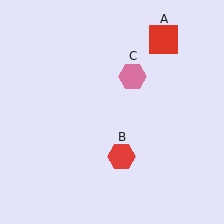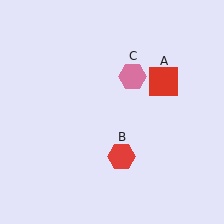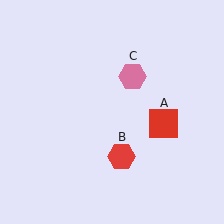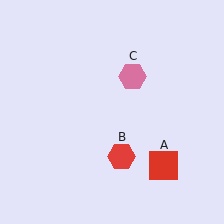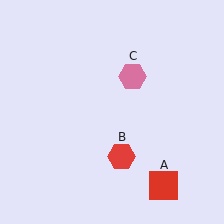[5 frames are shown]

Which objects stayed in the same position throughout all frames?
Red hexagon (object B) and pink hexagon (object C) remained stationary.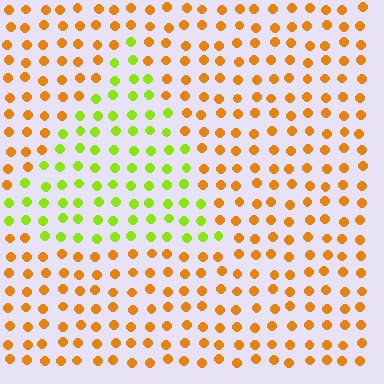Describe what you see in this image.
The image is filled with small orange elements in a uniform arrangement. A triangle-shaped region is visible where the elements are tinted to a slightly different hue, forming a subtle color boundary.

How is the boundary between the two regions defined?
The boundary is defined purely by a slight shift in hue (about 54 degrees). Spacing, size, and orientation are identical on both sides.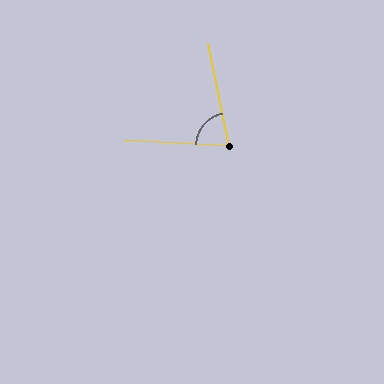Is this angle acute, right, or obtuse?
It is acute.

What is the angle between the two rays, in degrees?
Approximately 75 degrees.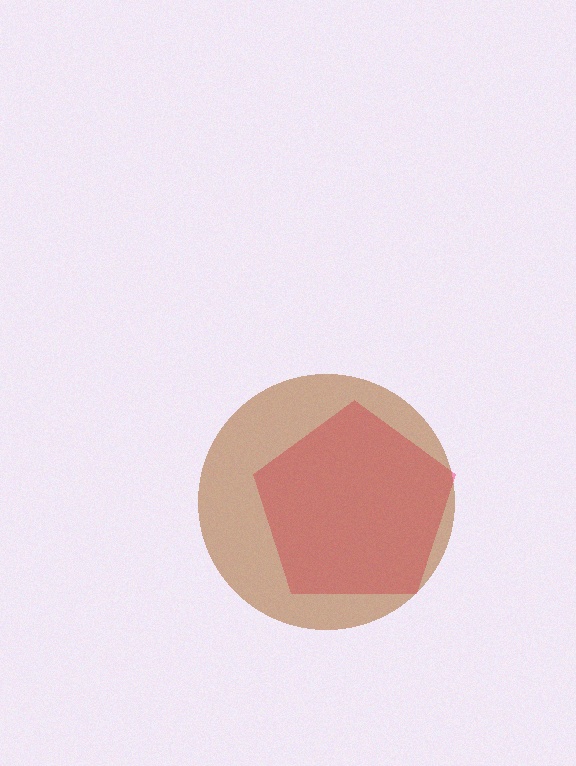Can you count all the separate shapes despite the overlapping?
Yes, there are 2 separate shapes.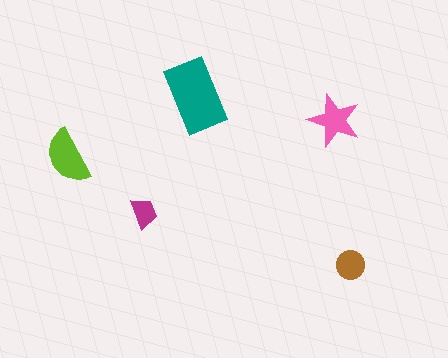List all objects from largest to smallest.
The teal rectangle, the lime semicircle, the pink star, the brown circle, the magenta trapezoid.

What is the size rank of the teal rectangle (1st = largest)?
1st.